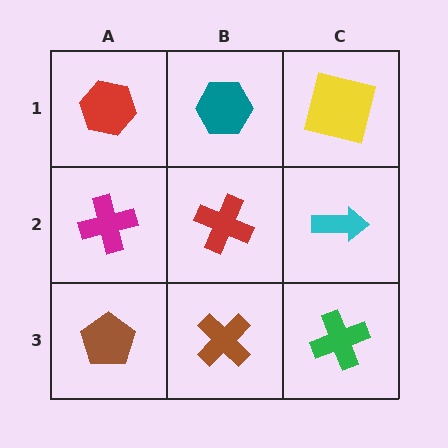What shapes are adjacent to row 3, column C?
A cyan arrow (row 2, column C), a brown cross (row 3, column B).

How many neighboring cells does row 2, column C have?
3.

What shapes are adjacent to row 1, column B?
A red cross (row 2, column B), a red hexagon (row 1, column A), a yellow square (row 1, column C).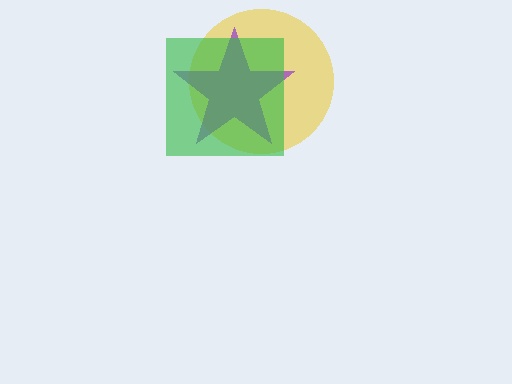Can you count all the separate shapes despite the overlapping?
Yes, there are 3 separate shapes.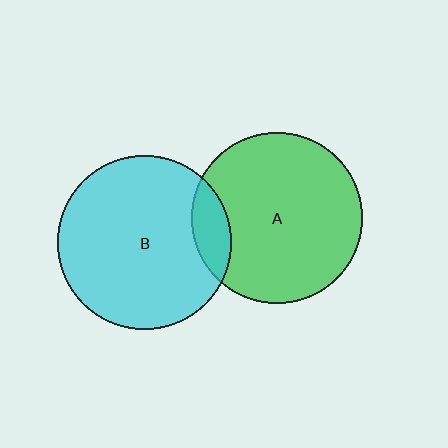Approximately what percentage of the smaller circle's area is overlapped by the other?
Approximately 10%.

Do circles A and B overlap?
Yes.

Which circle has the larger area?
Circle B (cyan).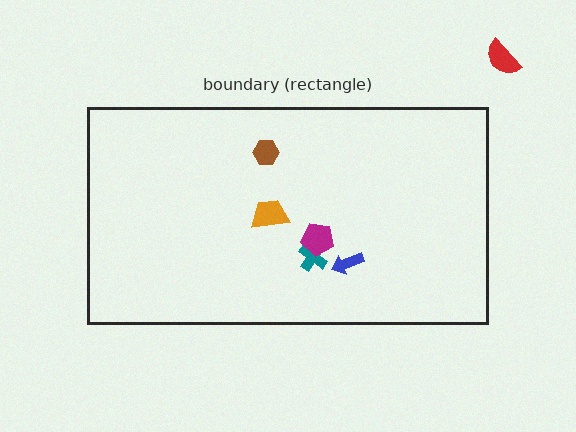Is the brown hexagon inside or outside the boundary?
Inside.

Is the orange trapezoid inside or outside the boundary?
Inside.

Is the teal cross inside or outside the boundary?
Inside.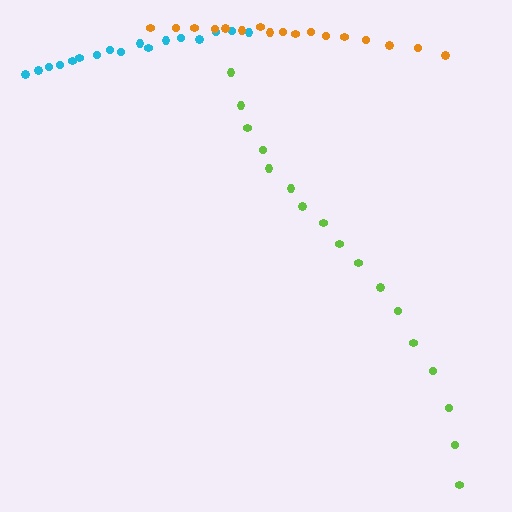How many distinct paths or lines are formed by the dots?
There are 3 distinct paths.